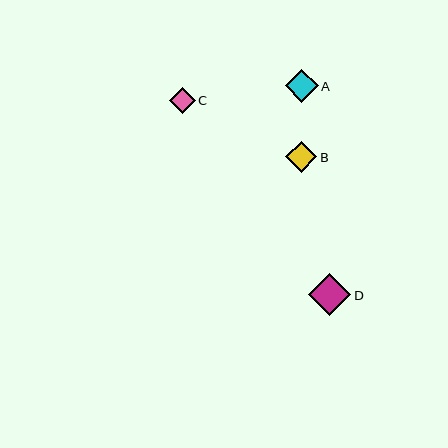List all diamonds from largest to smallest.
From largest to smallest: D, A, B, C.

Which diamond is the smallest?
Diamond C is the smallest with a size of approximately 26 pixels.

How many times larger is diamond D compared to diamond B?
Diamond D is approximately 1.4 times the size of diamond B.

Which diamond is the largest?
Diamond D is the largest with a size of approximately 42 pixels.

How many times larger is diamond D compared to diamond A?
Diamond D is approximately 1.3 times the size of diamond A.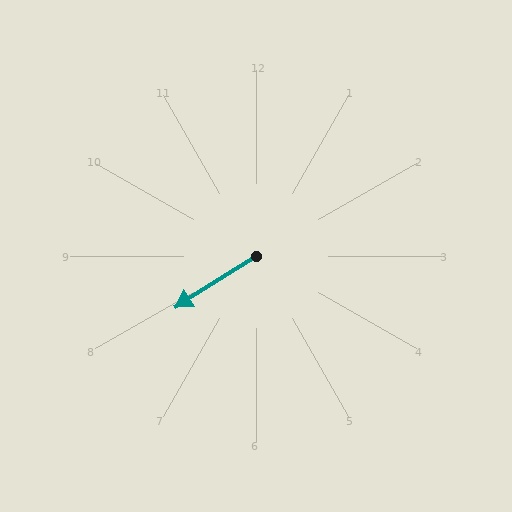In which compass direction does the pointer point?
Southwest.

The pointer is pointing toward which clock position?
Roughly 8 o'clock.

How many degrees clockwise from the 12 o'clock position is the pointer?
Approximately 238 degrees.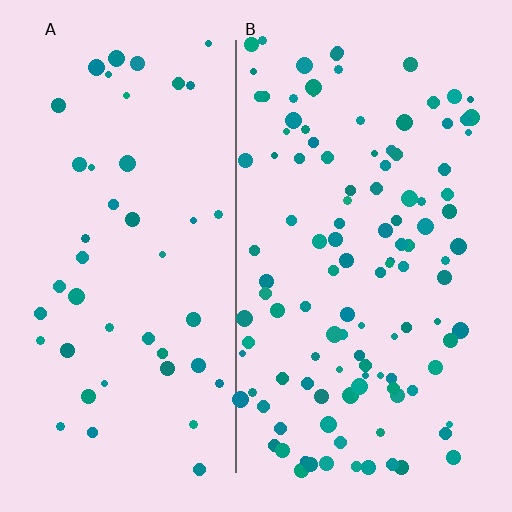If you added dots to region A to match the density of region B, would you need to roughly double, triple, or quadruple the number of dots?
Approximately triple.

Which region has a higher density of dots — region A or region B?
B (the right).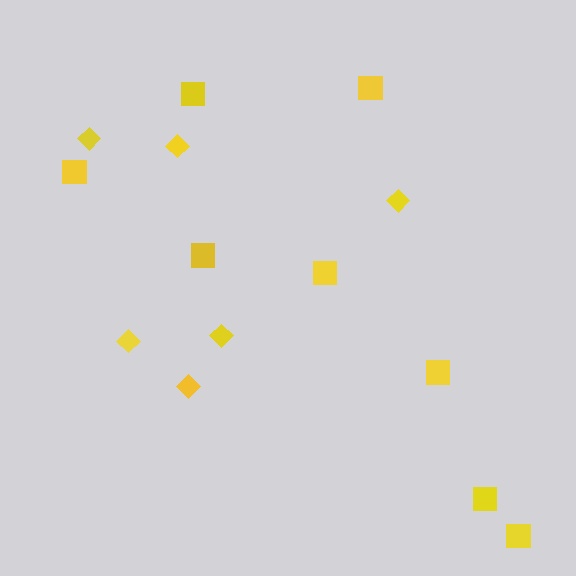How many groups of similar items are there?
There are 2 groups: one group of diamonds (6) and one group of squares (8).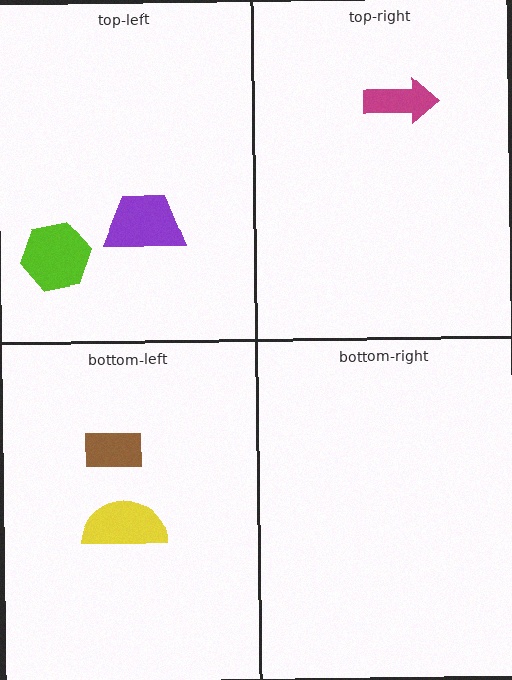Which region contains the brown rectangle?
The bottom-left region.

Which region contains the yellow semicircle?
The bottom-left region.